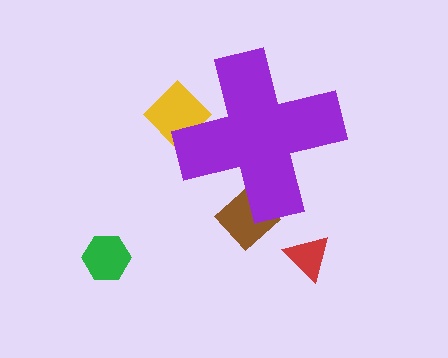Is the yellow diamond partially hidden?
Yes, the yellow diamond is partially hidden behind the purple cross.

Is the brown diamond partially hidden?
Yes, the brown diamond is partially hidden behind the purple cross.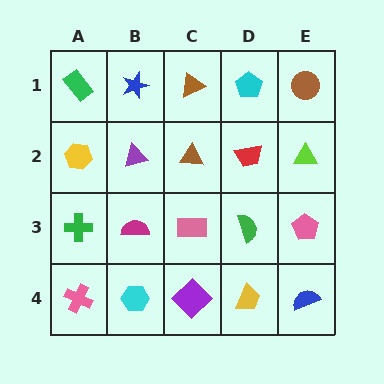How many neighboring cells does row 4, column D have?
3.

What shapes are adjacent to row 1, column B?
A purple triangle (row 2, column B), a green rectangle (row 1, column A), a brown triangle (row 1, column C).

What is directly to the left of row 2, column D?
A brown triangle.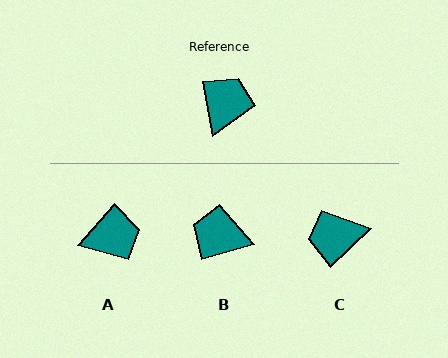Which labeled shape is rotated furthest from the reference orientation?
C, about 124 degrees away.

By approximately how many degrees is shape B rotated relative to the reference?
Approximately 96 degrees counter-clockwise.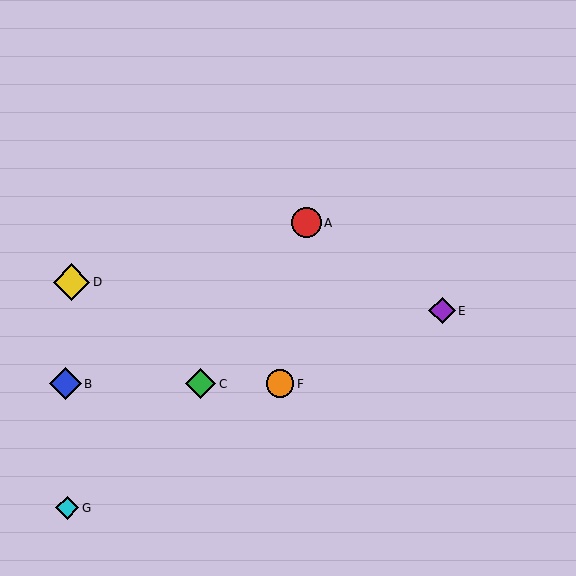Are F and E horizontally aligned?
No, F is at y≈384 and E is at y≈311.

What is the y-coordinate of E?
Object E is at y≈311.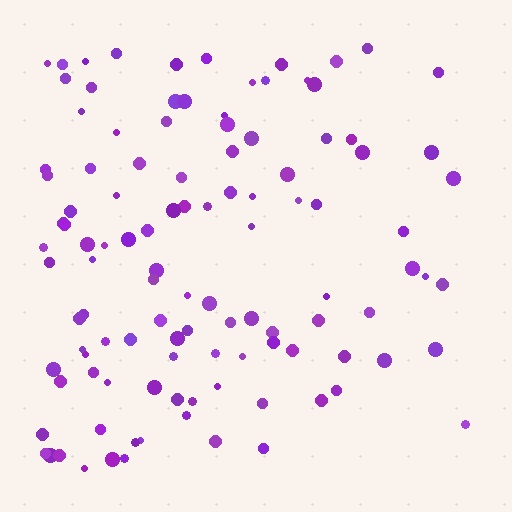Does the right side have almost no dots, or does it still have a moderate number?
Still a moderate number, just noticeably fewer than the left.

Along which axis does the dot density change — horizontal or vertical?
Horizontal.